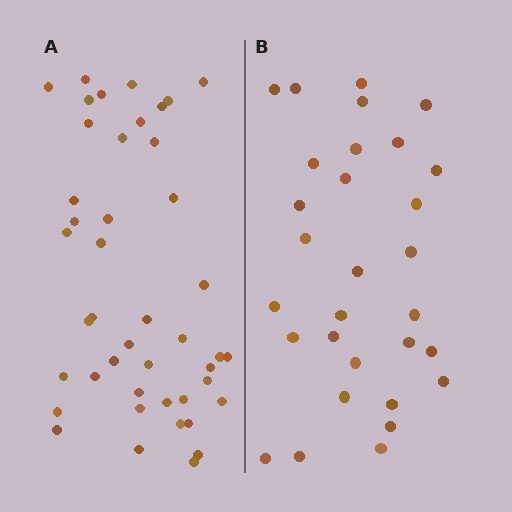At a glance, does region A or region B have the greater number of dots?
Region A (the left region) has more dots.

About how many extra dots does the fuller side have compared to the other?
Region A has approximately 15 more dots than region B.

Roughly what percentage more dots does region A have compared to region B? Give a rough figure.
About 45% more.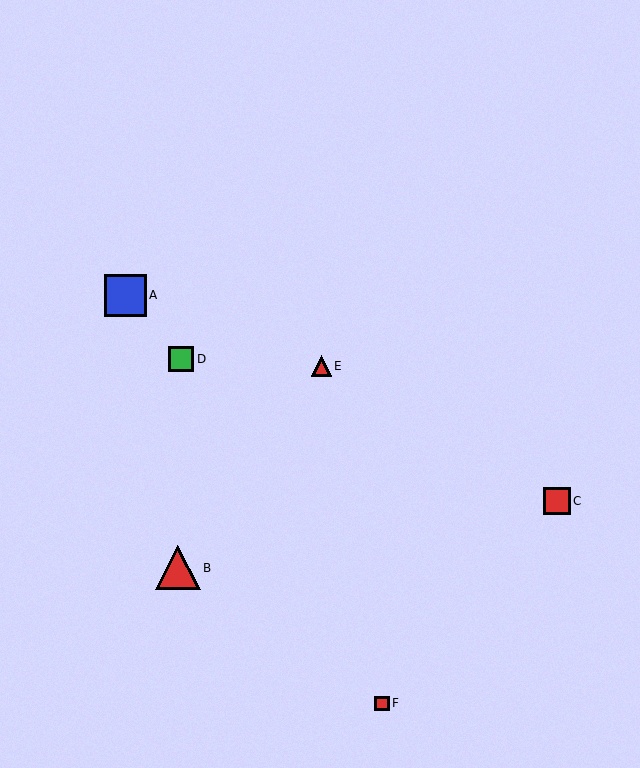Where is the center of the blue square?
The center of the blue square is at (126, 295).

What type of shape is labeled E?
Shape E is a red triangle.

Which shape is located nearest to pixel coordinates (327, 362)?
The red triangle (labeled E) at (321, 366) is nearest to that location.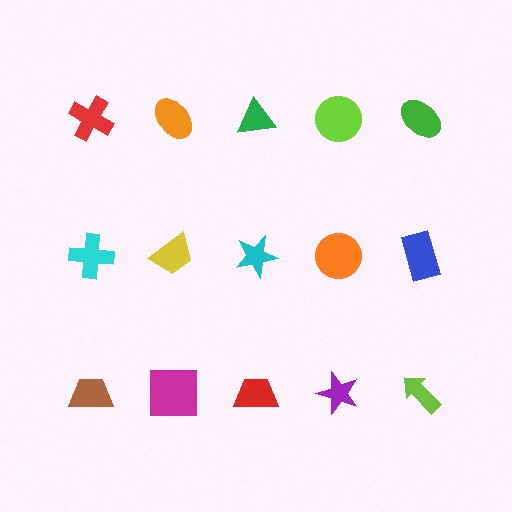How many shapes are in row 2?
5 shapes.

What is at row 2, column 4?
An orange circle.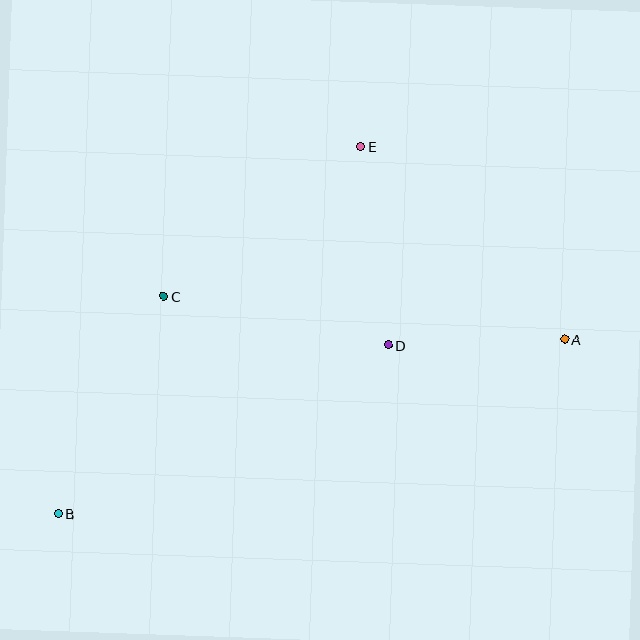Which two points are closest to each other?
Points A and D are closest to each other.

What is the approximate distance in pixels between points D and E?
The distance between D and E is approximately 200 pixels.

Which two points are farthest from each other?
Points A and B are farthest from each other.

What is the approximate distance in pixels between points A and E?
The distance between A and E is approximately 281 pixels.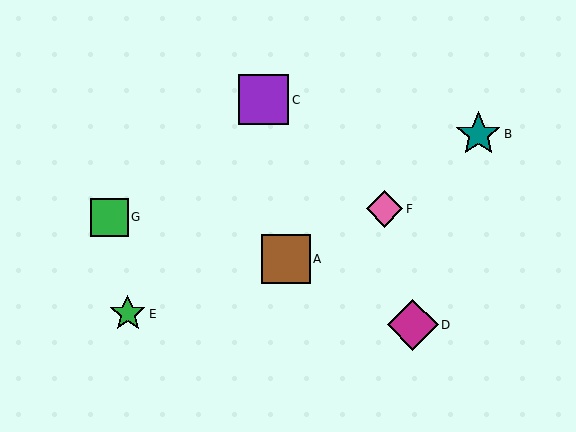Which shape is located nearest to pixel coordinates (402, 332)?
The magenta diamond (labeled D) at (413, 325) is nearest to that location.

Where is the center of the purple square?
The center of the purple square is at (263, 100).